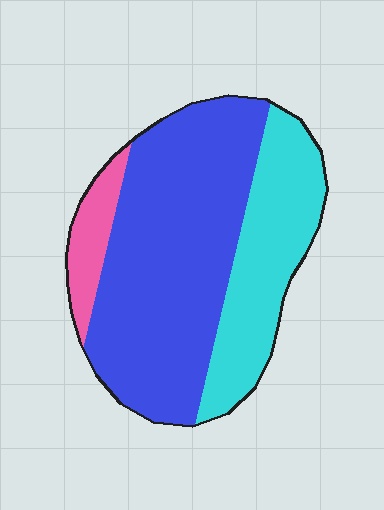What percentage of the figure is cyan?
Cyan covers roughly 30% of the figure.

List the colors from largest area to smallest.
From largest to smallest: blue, cyan, pink.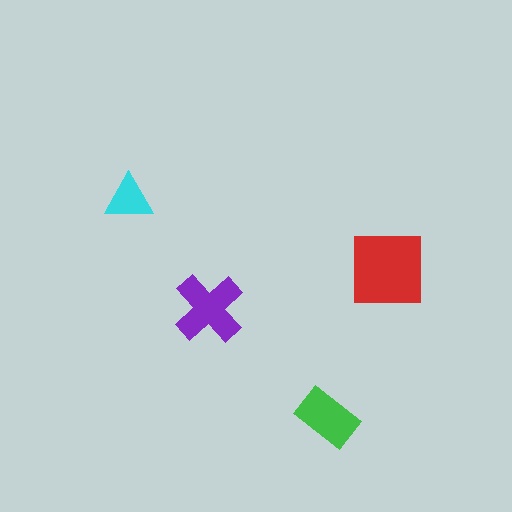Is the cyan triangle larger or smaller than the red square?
Smaller.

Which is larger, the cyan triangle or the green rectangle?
The green rectangle.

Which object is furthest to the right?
The red square is rightmost.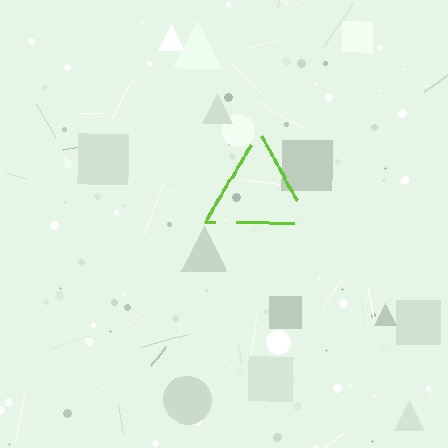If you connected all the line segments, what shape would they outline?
They would outline a triangle.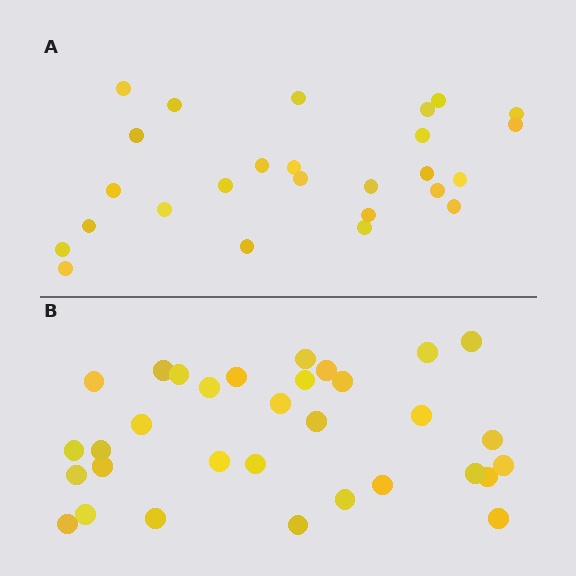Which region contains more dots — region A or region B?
Region B (the bottom region) has more dots.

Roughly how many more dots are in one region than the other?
Region B has about 6 more dots than region A.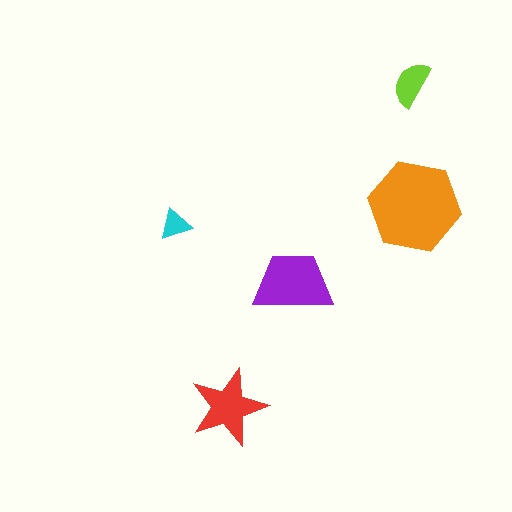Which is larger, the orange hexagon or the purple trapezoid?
The orange hexagon.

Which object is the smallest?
The cyan triangle.